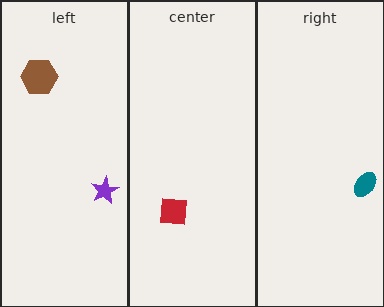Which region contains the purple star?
The left region.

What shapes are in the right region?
The teal ellipse.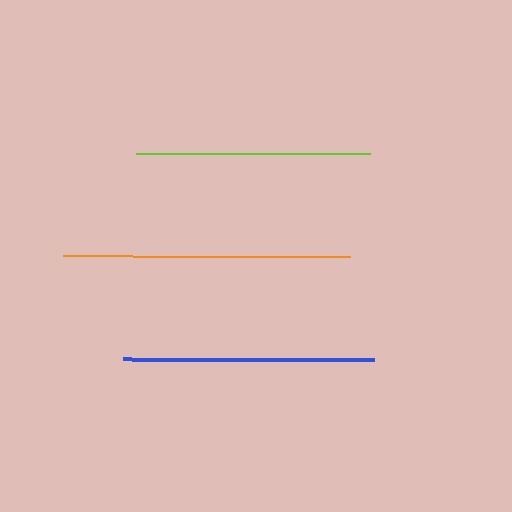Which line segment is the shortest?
The lime line is the shortest at approximately 234 pixels.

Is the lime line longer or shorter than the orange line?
The orange line is longer than the lime line.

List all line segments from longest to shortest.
From longest to shortest: orange, blue, lime.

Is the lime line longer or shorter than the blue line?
The blue line is longer than the lime line.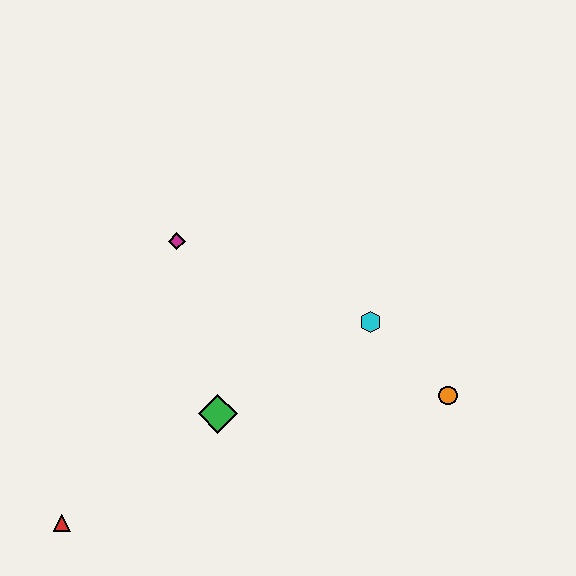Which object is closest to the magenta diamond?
The green diamond is closest to the magenta diamond.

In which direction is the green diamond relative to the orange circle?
The green diamond is to the left of the orange circle.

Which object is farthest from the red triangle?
The orange circle is farthest from the red triangle.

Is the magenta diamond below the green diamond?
No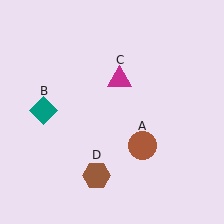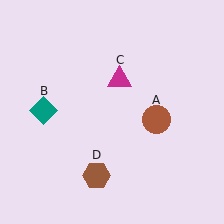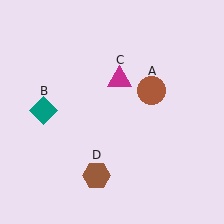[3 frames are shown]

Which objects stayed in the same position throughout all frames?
Teal diamond (object B) and magenta triangle (object C) and brown hexagon (object D) remained stationary.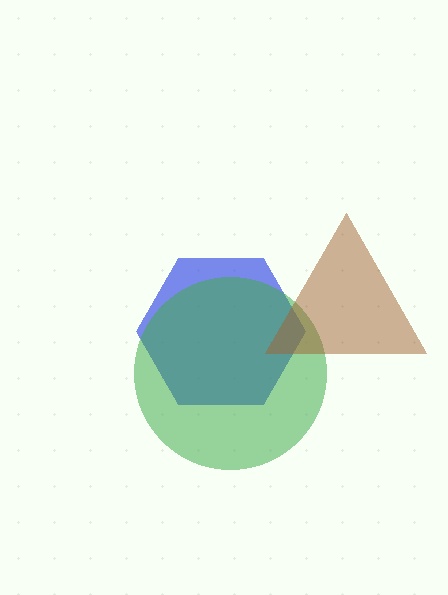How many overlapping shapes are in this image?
There are 3 overlapping shapes in the image.